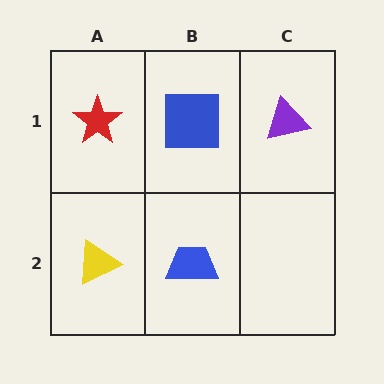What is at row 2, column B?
A blue trapezoid.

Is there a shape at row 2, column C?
No, that cell is empty.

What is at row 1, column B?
A blue square.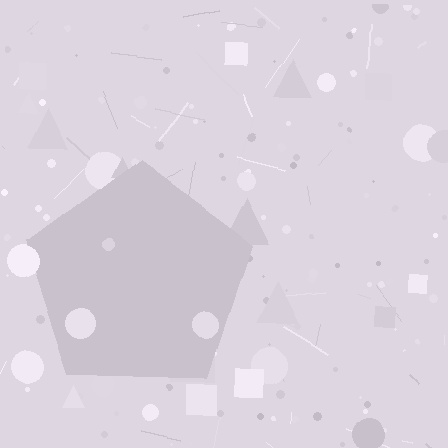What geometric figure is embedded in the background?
A pentagon is embedded in the background.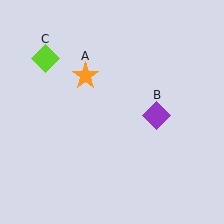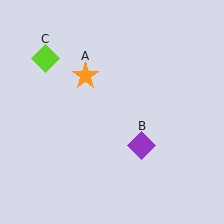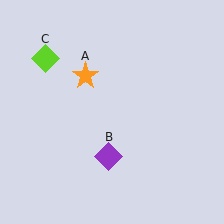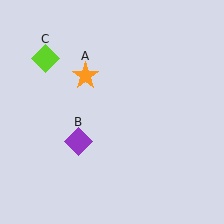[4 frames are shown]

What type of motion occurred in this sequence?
The purple diamond (object B) rotated clockwise around the center of the scene.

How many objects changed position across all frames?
1 object changed position: purple diamond (object B).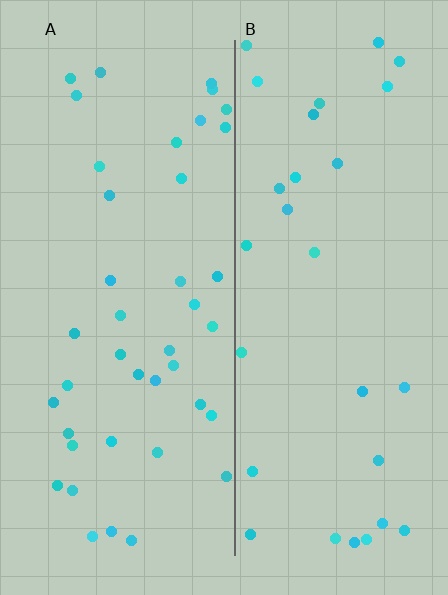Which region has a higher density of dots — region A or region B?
A (the left).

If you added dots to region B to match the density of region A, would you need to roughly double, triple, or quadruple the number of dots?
Approximately double.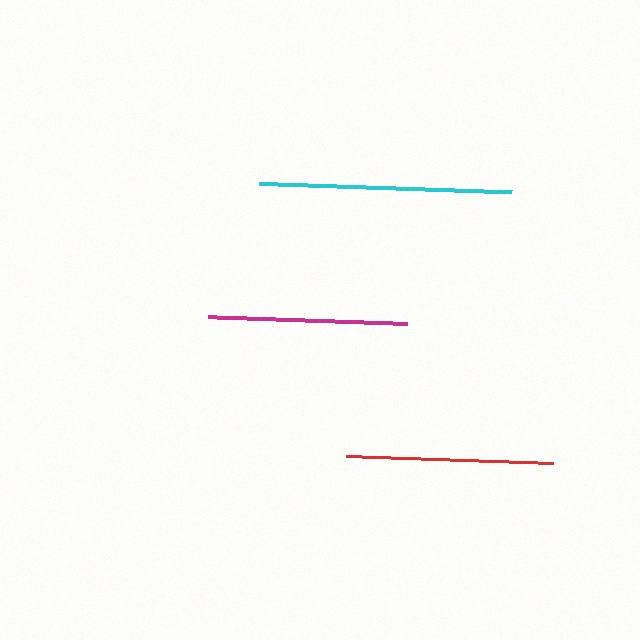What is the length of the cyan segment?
The cyan segment is approximately 254 pixels long.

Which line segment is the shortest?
The magenta line is the shortest at approximately 199 pixels.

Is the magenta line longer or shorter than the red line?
The red line is longer than the magenta line.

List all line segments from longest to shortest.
From longest to shortest: cyan, red, magenta.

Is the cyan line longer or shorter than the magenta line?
The cyan line is longer than the magenta line.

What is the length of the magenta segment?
The magenta segment is approximately 199 pixels long.